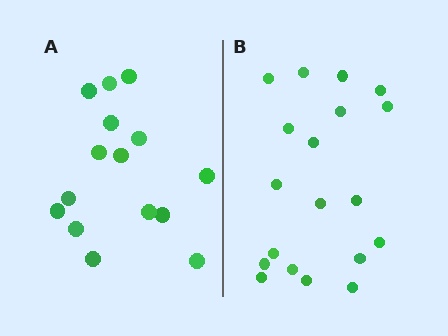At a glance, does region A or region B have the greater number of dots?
Region B (the right region) has more dots.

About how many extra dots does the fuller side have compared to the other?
Region B has about 4 more dots than region A.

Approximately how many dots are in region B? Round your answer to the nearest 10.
About 20 dots. (The exact count is 19, which rounds to 20.)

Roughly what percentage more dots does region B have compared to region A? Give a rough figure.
About 25% more.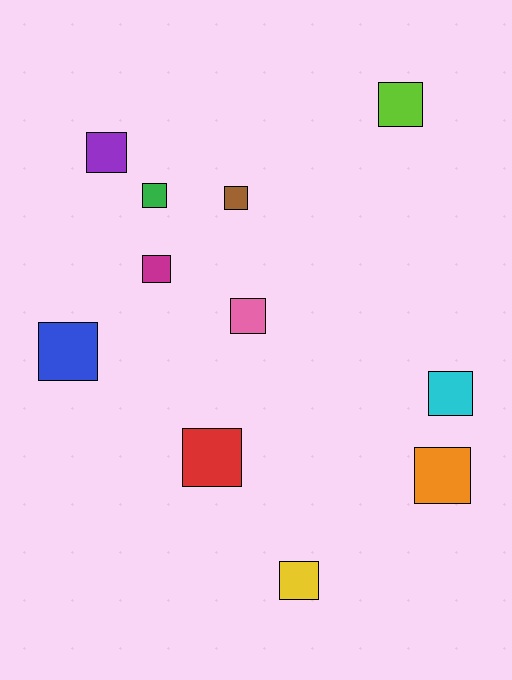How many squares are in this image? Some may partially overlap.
There are 11 squares.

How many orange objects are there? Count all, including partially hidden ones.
There is 1 orange object.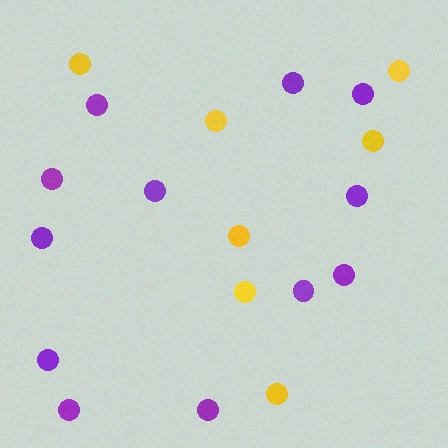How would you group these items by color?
There are 2 groups: one group of purple circles (12) and one group of yellow circles (7).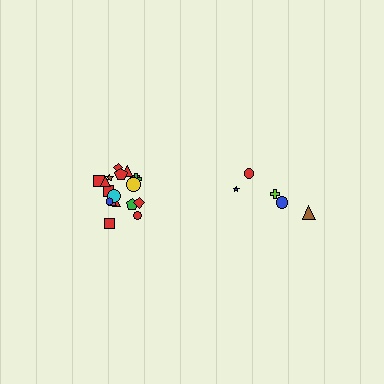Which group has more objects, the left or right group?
The left group.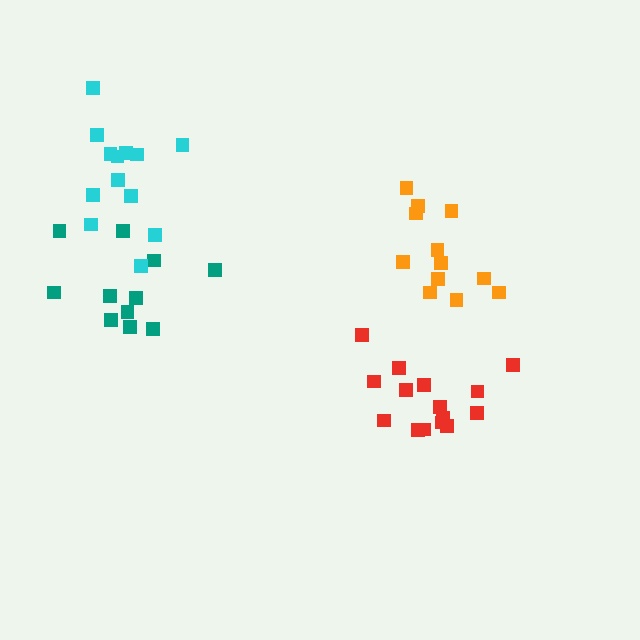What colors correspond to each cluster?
The clusters are colored: teal, red, orange, cyan.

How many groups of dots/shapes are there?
There are 4 groups.